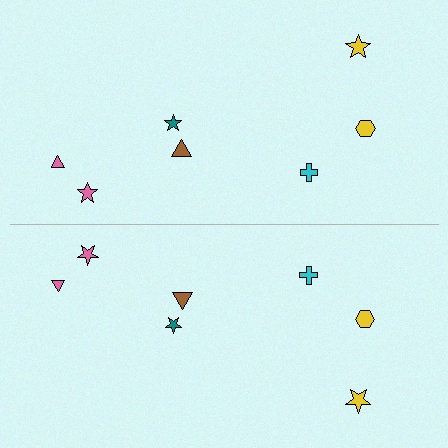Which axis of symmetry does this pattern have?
The pattern has a horizontal axis of symmetry running through the center of the image.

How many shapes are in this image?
There are 14 shapes in this image.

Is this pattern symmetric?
Yes, this pattern has bilateral (reflection) symmetry.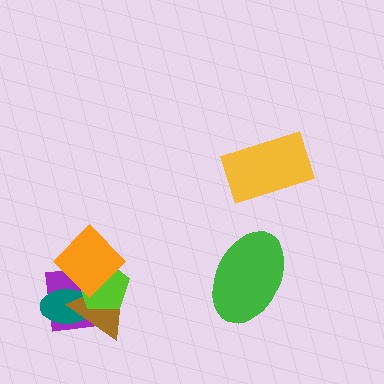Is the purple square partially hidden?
Yes, it is partially covered by another shape.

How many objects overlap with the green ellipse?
0 objects overlap with the green ellipse.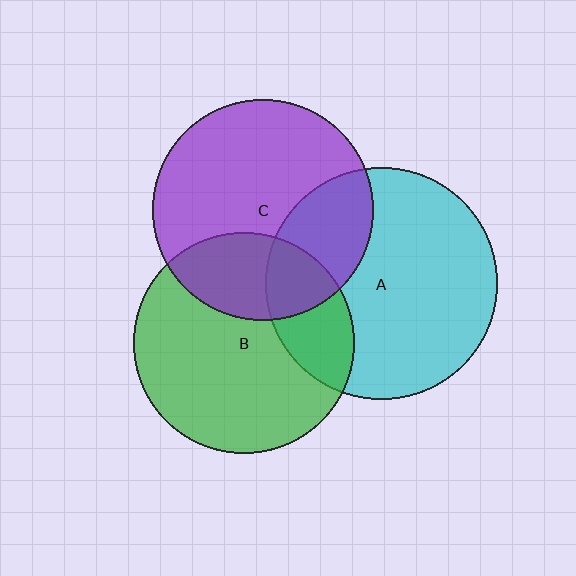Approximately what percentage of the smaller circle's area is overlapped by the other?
Approximately 30%.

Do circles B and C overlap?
Yes.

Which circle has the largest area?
Circle A (cyan).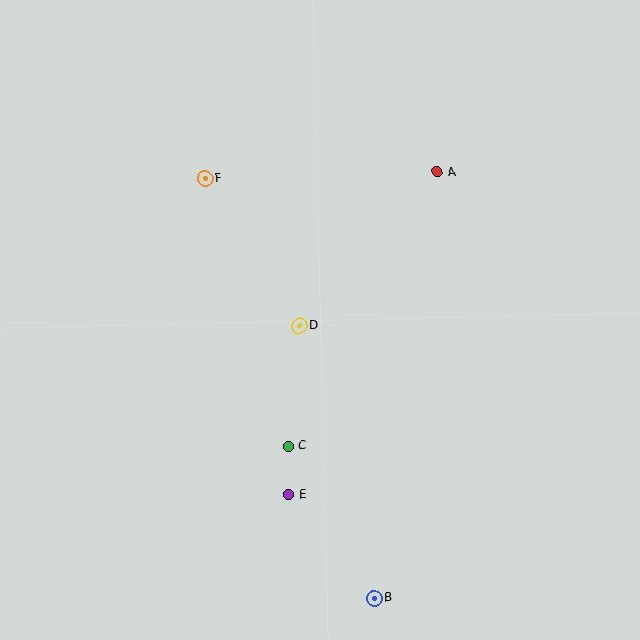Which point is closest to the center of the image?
Point D at (299, 326) is closest to the center.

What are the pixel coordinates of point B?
Point B is at (374, 598).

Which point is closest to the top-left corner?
Point F is closest to the top-left corner.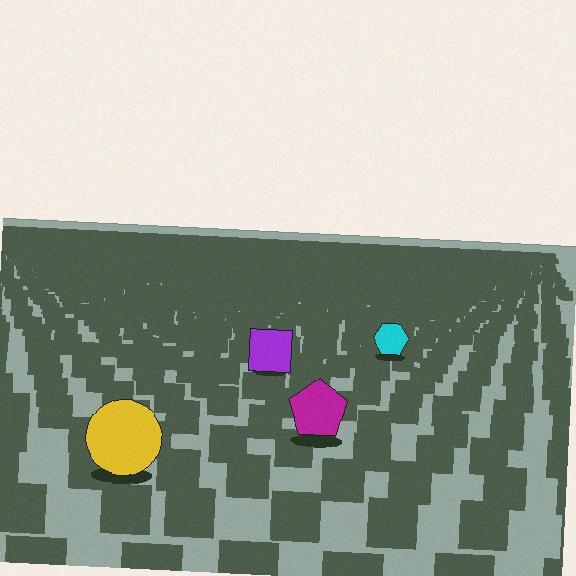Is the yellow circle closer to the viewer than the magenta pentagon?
Yes. The yellow circle is closer — you can tell from the texture gradient: the ground texture is coarser near it.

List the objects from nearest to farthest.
From nearest to farthest: the yellow circle, the magenta pentagon, the purple square, the cyan hexagon.